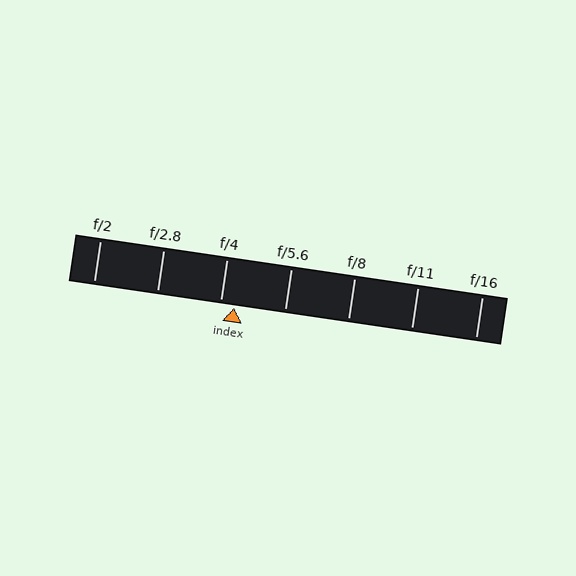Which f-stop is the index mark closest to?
The index mark is closest to f/4.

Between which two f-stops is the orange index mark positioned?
The index mark is between f/4 and f/5.6.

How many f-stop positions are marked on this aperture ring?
There are 7 f-stop positions marked.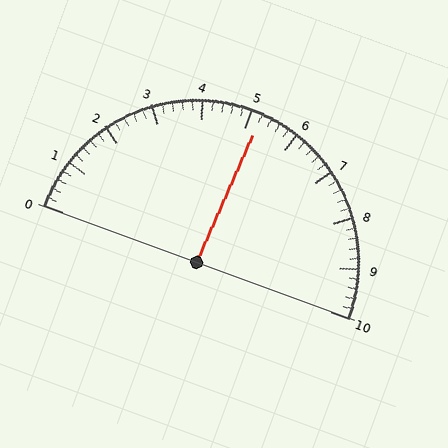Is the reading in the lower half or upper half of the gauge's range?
The reading is in the upper half of the range (0 to 10).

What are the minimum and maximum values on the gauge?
The gauge ranges from 0 to 10.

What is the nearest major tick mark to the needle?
The nearest major tick mark is 5.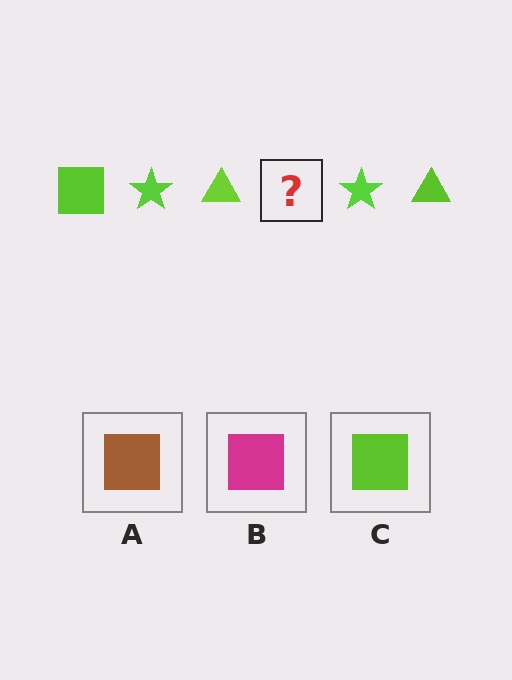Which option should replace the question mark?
Option C.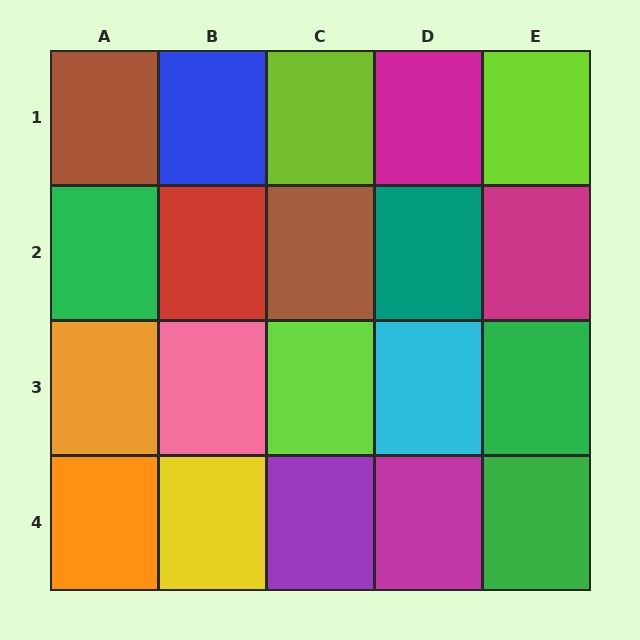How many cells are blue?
1 cell is blue.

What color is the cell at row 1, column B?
Blue.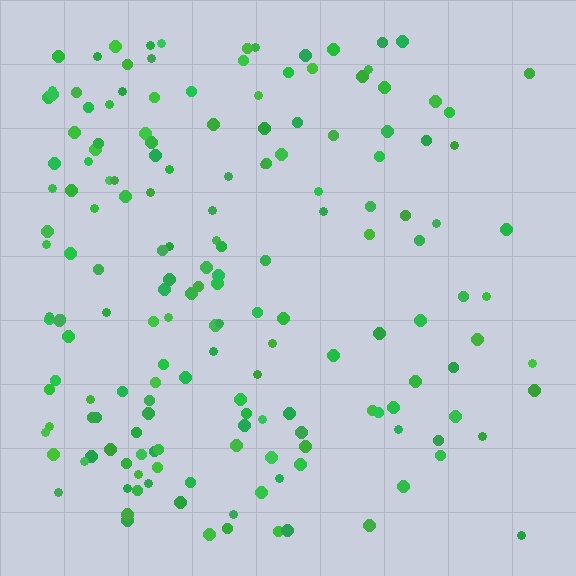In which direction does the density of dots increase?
From right to left, with the left side densest.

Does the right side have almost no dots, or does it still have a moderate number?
Still a moderate number, just noticeably fewer than the left.